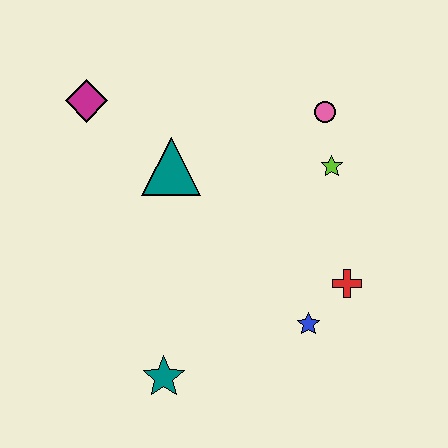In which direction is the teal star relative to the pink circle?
The teal star is below the pink circle.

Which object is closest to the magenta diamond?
The teal triangle is closest to the magenta diamond.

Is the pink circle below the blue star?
No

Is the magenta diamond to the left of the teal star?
Yes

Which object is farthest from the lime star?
The teal star is farthest from the lime star.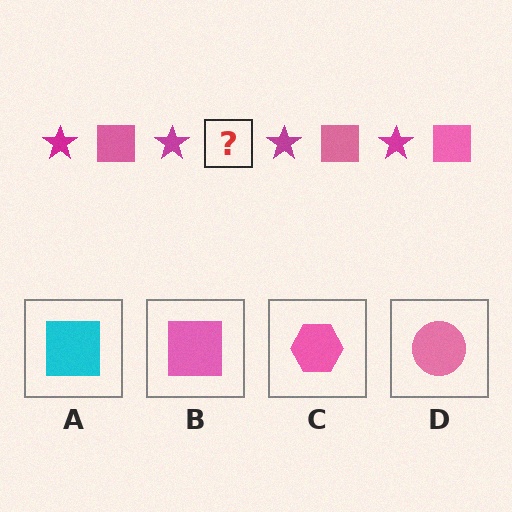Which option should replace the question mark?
Option B.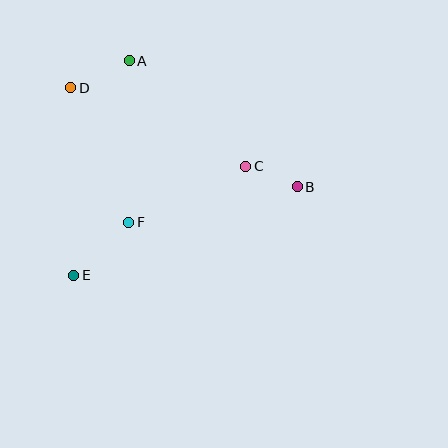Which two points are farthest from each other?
Points B and D are farthest from each other.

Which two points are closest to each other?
Points B and C are closest to each other.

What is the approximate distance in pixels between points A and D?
The distance between A and D is approximately 64 pixels.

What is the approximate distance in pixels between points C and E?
The distance between C and E is approximately 204 pixels.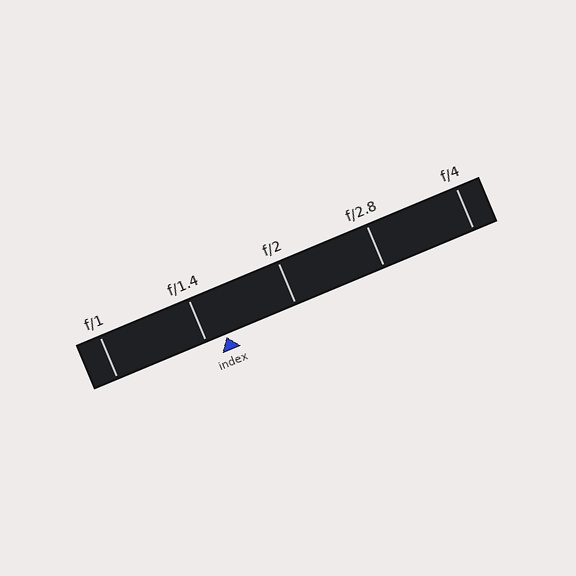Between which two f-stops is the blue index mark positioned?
The index mark is between f/1.4 and f/2.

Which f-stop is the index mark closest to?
The index mark is closest to f/1.4.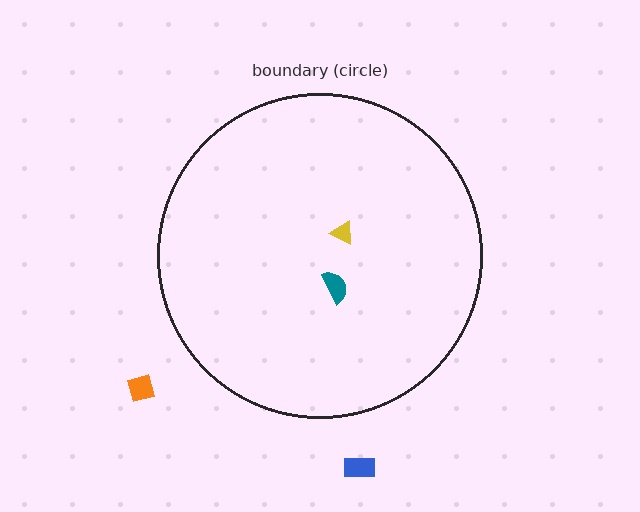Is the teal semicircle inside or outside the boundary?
Inside.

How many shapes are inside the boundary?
2 inside, 2 outside.